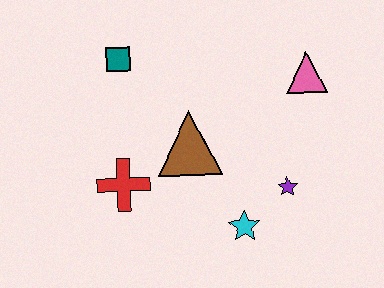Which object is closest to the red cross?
The brown triangle is closest to the red cross.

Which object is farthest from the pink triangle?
The red cross is farthest from the pink triangle.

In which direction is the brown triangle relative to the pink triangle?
The brown triangle is to the left of the pink triangle.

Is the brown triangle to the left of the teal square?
No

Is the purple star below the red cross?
Yes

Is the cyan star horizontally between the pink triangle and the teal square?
Yes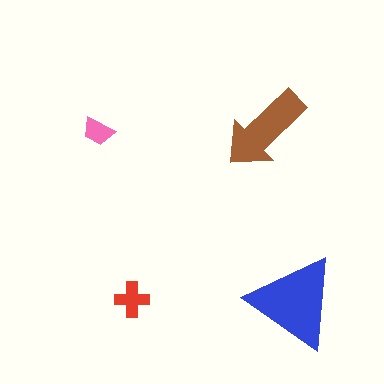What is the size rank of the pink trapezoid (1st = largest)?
4th.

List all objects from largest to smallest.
The blue triangle, the brown arrow, the red cross, the pink trapezoid.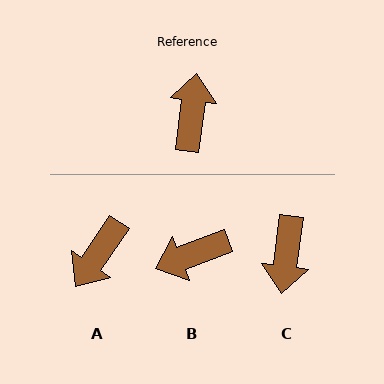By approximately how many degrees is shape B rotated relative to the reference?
Approximately 117 degrees counter-clockwise.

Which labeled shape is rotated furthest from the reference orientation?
C, about 180 degrees away.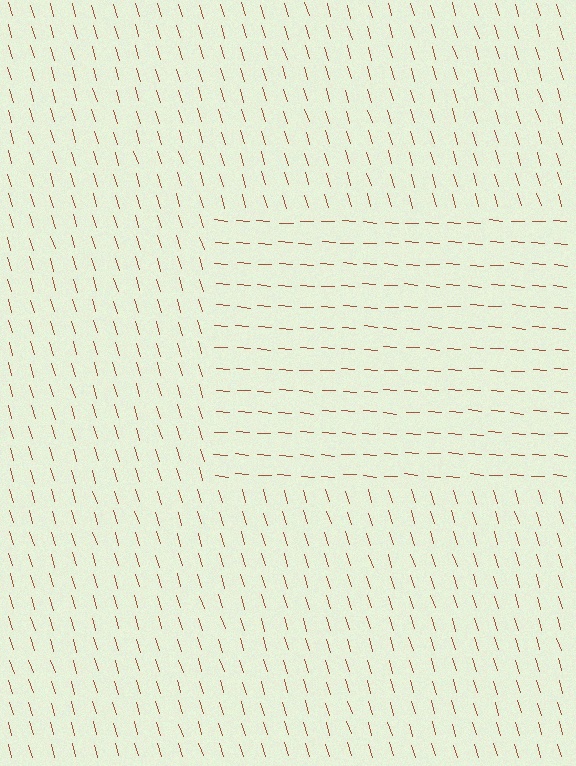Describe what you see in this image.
The image is filled with small brown line segments. A rectangle region in the image has lines oriented differently from the surrounding lines, creating a visible texture boundary.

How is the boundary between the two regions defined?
The boundary is defined purely by a change in line orientation (approximately 69 degrees difference). All lines are the same color and thickness.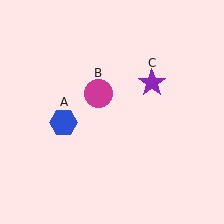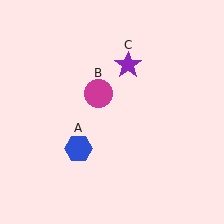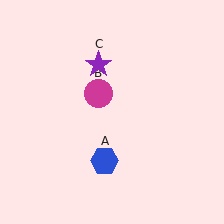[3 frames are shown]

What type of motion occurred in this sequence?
The blue hexagon (object A), purple star (object C) rotated counterclockwise around the center of the scene.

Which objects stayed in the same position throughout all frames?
Magenta circle (object B) remained stationary.